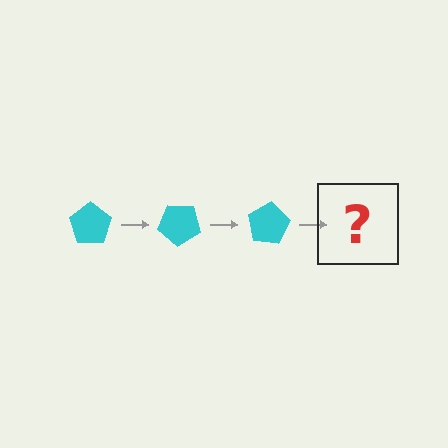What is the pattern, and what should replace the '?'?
The pattern is that the pentagon rotates 40 degrees each step. The '?' should be a cyan pentagon rotated 120 degrees.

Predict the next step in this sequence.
The next step is a cyan pentagon rotated 120 degrees.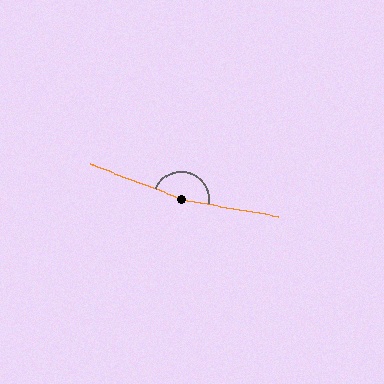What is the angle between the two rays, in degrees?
Approximately 169 degrees.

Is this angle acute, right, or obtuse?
It is obtuse.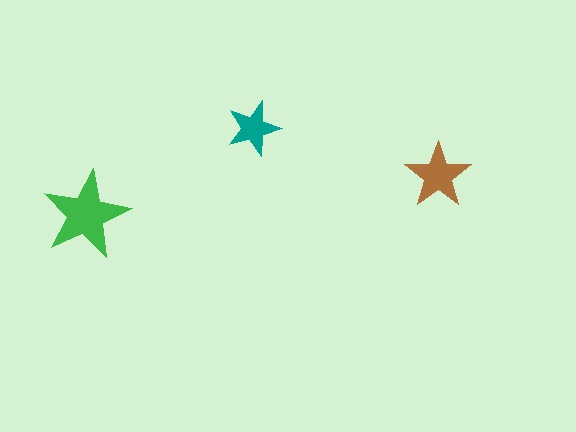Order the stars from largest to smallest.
the green one, the brown one, the teal one.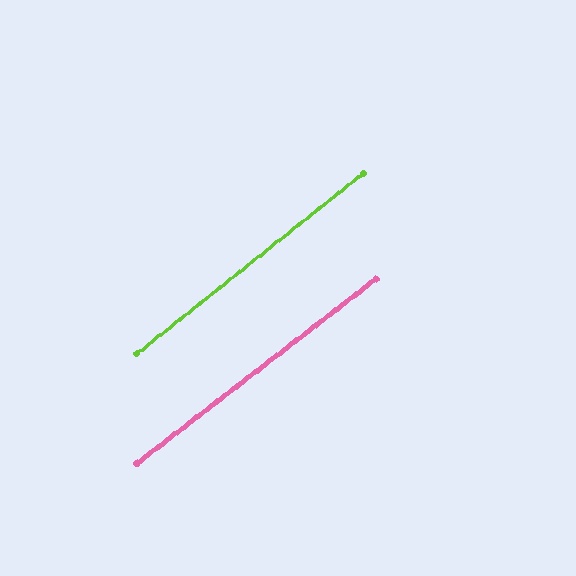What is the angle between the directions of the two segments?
Approximately 1 degree.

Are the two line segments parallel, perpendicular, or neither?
Parallel — their directions differ by only 0.8°.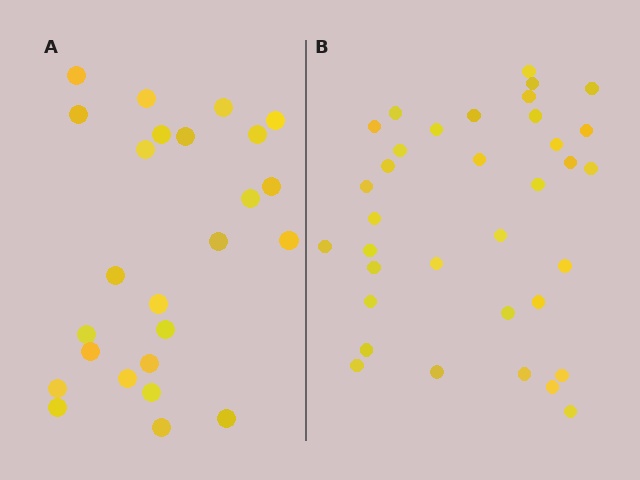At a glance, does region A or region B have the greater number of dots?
Region B (the right region) has more dots.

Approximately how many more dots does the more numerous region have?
Region B has roughly 10 or so more dots than region A.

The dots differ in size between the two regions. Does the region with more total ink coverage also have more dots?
No. Region A has more total ink coverage because its dots are larger, but region B actually contains more individual dots. Total area can be misleading — the number of items is what matters here.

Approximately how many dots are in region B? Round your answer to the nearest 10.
About 40 dots. (The exact count is 35, which rounds to 40.)